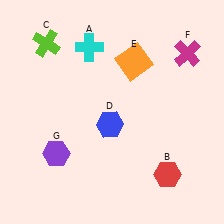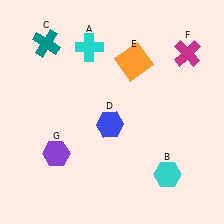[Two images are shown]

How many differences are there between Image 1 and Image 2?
There are 2 differences between the two images.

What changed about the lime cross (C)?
In Image 1, C is lime. In Image 2, it changed to teal.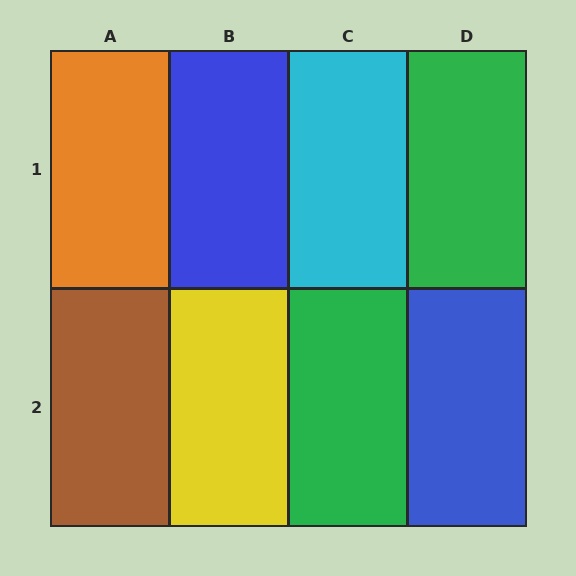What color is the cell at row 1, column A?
Orange.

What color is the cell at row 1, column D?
Green.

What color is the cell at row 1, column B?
Blue.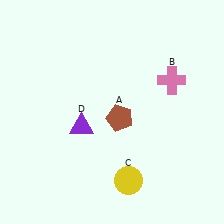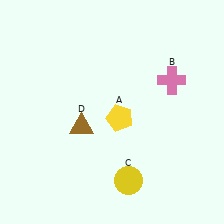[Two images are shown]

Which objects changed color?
A changed from brown to yellow. D changed from purple to brown.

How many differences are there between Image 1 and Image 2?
There are 2 differences between the two images.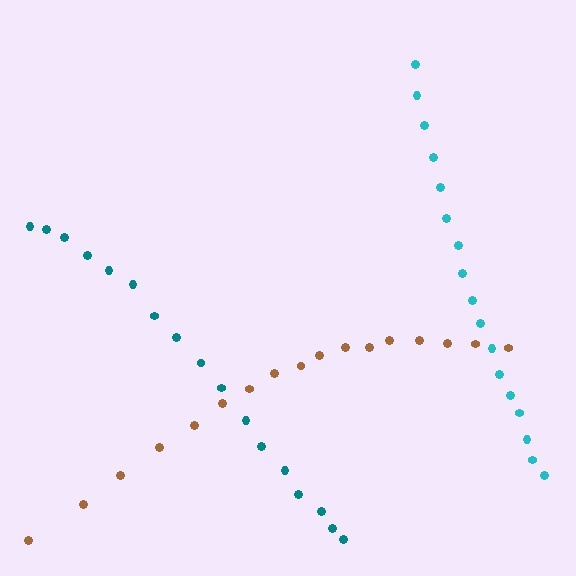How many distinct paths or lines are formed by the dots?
There are 3 distinct paths.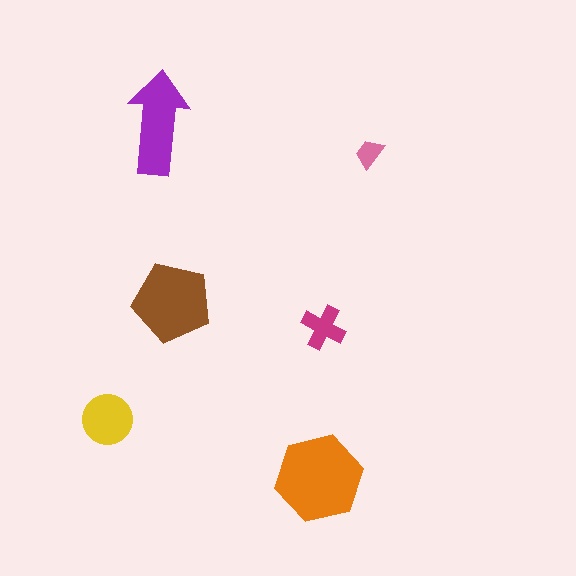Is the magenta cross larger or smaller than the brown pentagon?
Smaller.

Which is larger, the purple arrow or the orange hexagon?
The orange hexagon.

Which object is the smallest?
The pink trapezoid.